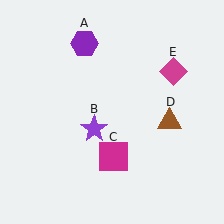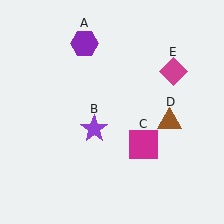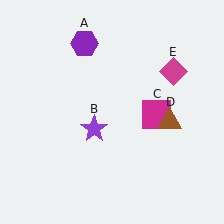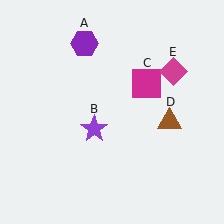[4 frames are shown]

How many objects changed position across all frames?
1 object changed position: magenta square (object C).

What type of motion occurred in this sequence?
The magenta square (object C) rotated counterclockwise around the center of the scene.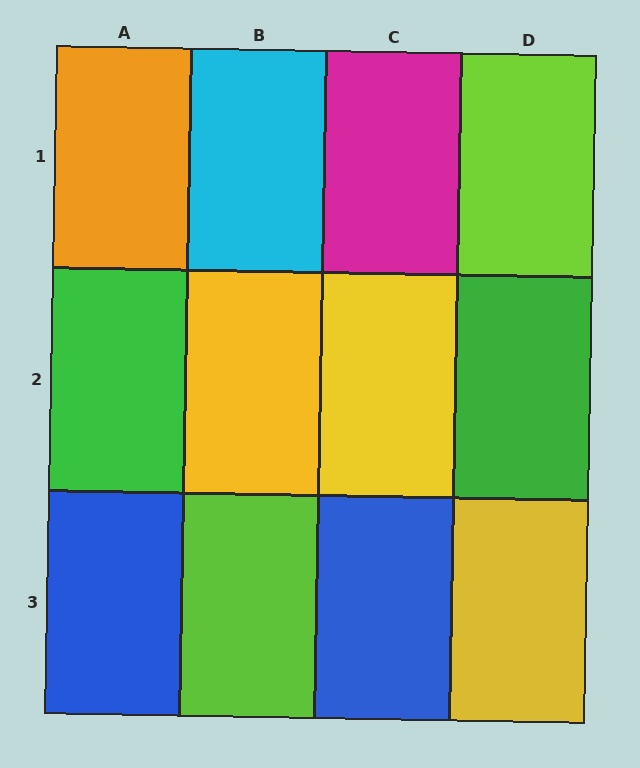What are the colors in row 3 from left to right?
Blue, lime, blue, yellow.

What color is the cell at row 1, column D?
Lime.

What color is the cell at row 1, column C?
Magenta.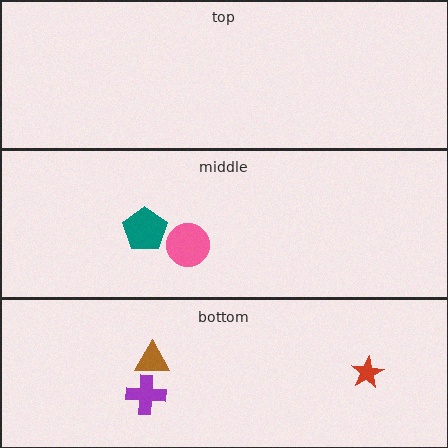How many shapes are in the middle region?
2.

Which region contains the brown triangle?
The bottom region.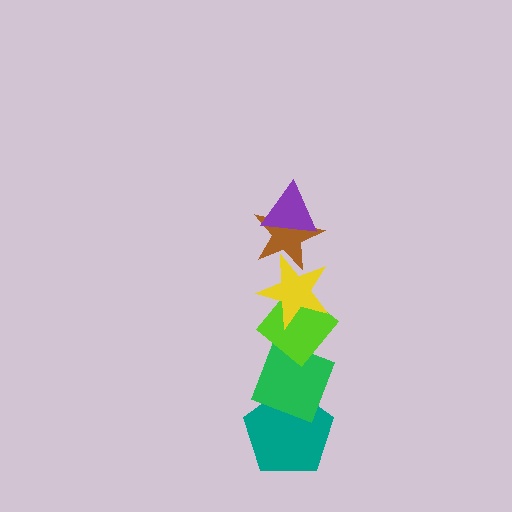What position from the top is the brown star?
The brown star is 2nd from the top.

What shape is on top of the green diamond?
The lime diamond is on top of the green diamond.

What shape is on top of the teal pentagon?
The green diamond is on top of the teal pentagon.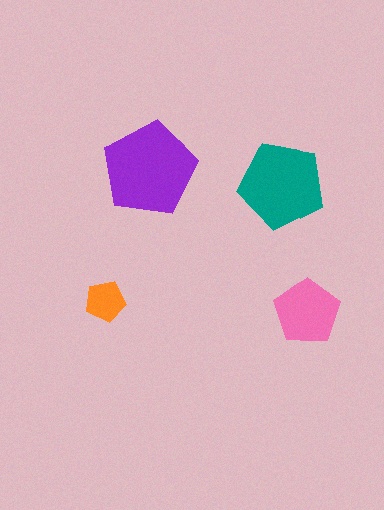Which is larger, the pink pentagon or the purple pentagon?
The purple one.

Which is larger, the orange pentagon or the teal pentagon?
The teal one.